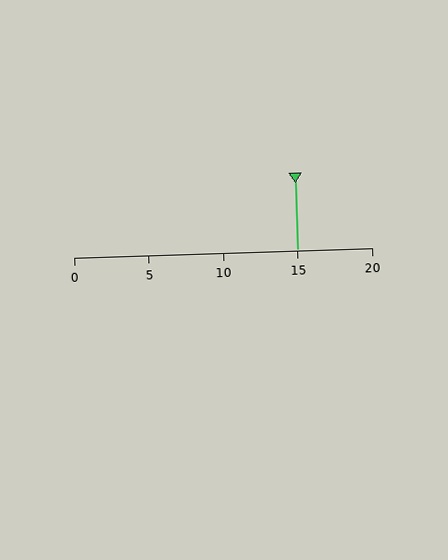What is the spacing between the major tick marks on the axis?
The major ticks are spaced 5 apart.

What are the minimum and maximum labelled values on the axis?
The axis runs from 0 to 20.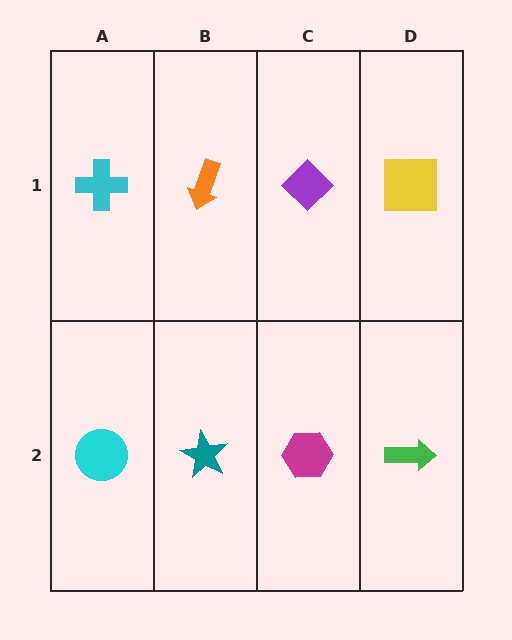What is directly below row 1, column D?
A green arrow.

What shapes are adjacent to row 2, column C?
A purple diamond (row 1, column C), a teal star (row 2, column B), a green arrow (row 2, column D).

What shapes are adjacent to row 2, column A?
A cyan cross (row 1, column A), a teal star (row 2, column B).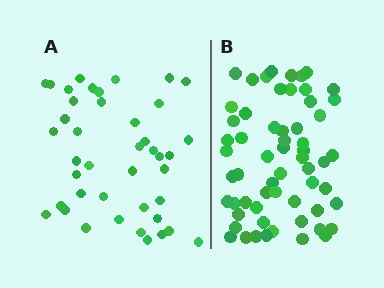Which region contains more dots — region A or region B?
Region B (the right region) has more dots.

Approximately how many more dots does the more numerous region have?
Region B has approximately 20 more dots than region A.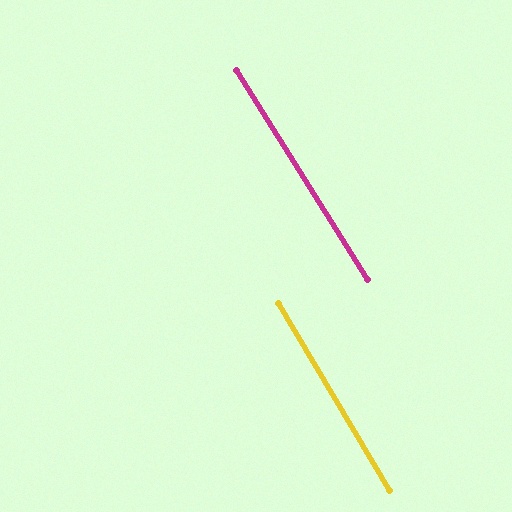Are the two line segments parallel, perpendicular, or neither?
Parallel — their directions differ by only 1.4°.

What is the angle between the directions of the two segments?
Approximately 1 degree.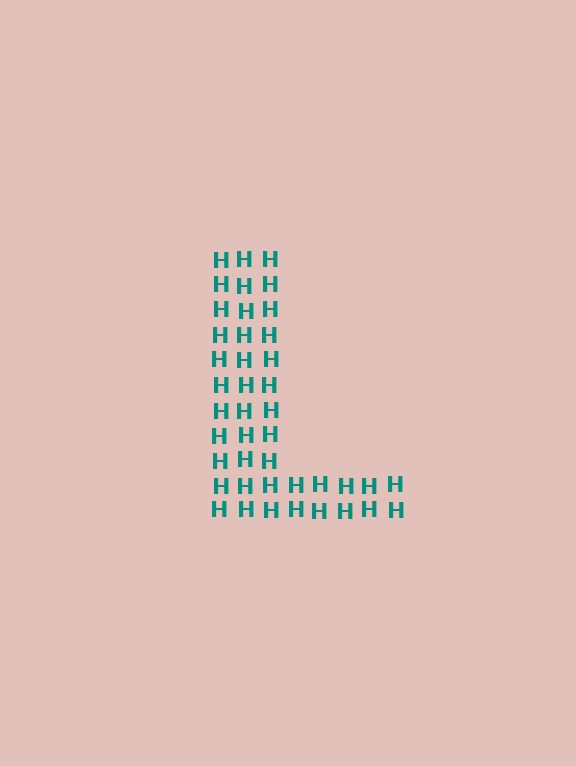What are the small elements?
The small elements are letter H's.